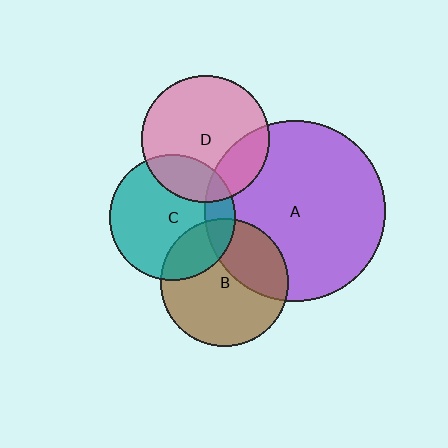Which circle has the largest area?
Circle A (purple).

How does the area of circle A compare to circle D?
Approximately 2.0 times.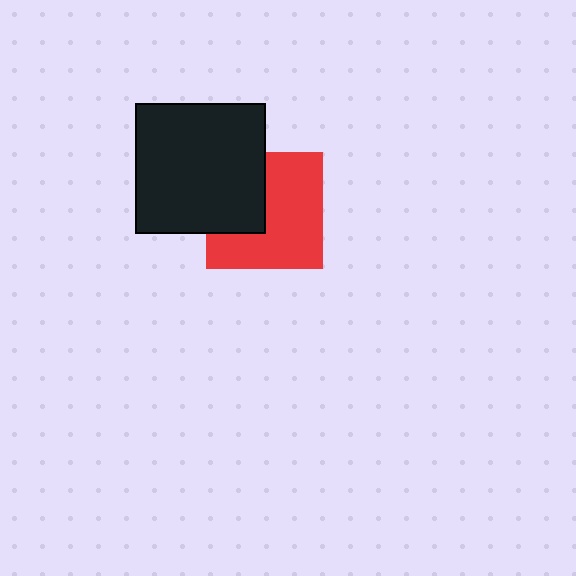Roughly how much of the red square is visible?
About half of it is visible (roughly 65%).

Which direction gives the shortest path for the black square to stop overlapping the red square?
Moving left gives the shortest separation.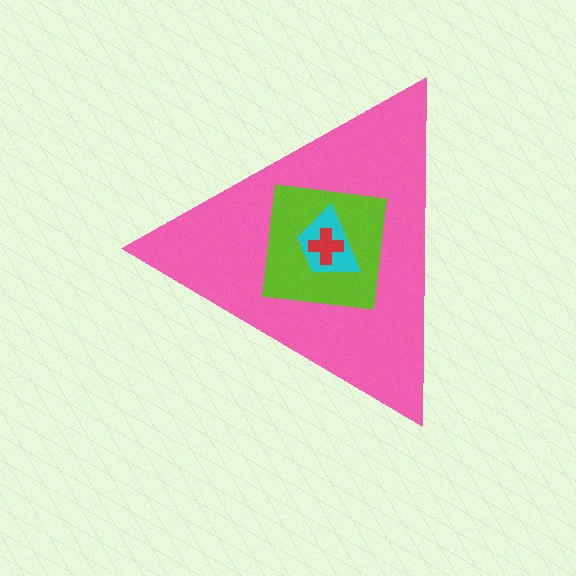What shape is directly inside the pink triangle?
The lime square.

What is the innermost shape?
The red cross.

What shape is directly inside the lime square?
The cyan trapezoid.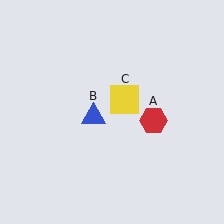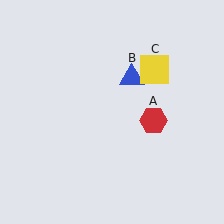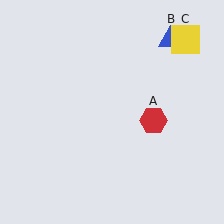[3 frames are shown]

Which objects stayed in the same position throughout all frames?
Red hexagon (object A) remained stationary.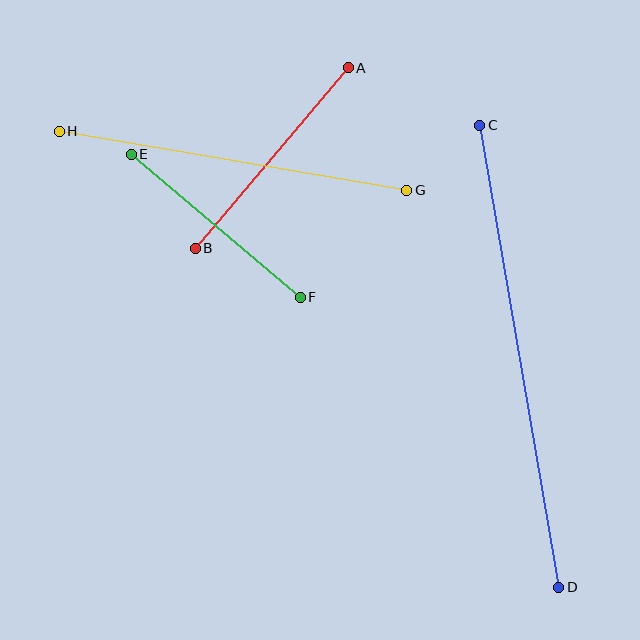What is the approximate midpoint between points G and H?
The midpoint is at approximately (233, 161) pixels.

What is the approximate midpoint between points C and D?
The midpoint is at approximately (519, 356) pixels.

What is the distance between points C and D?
The distance is approximately 468 pixels.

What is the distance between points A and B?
The distance is approximately 236 pixels.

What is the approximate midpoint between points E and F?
The midpoint is at approximately (216, 226) pixels.